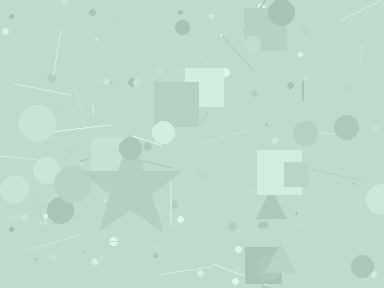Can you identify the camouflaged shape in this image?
The camouflaged shape is a star.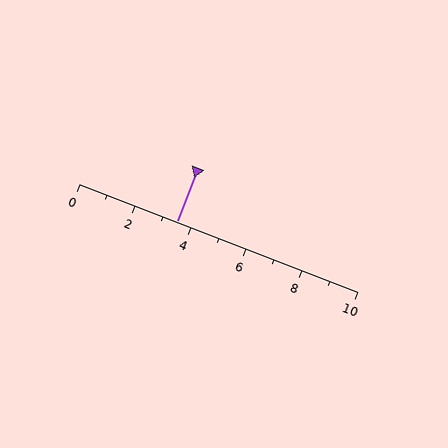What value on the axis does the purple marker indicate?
The marker indicates approximately 3.5.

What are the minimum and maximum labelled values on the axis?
The axis runs from 0 to 10.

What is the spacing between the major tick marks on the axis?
The major ticks are spaced 2 apart.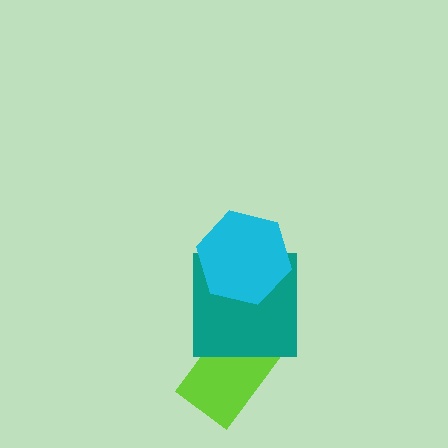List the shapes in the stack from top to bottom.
From top to bottom: the cyan hexagon, the teal square, the lime rectangle.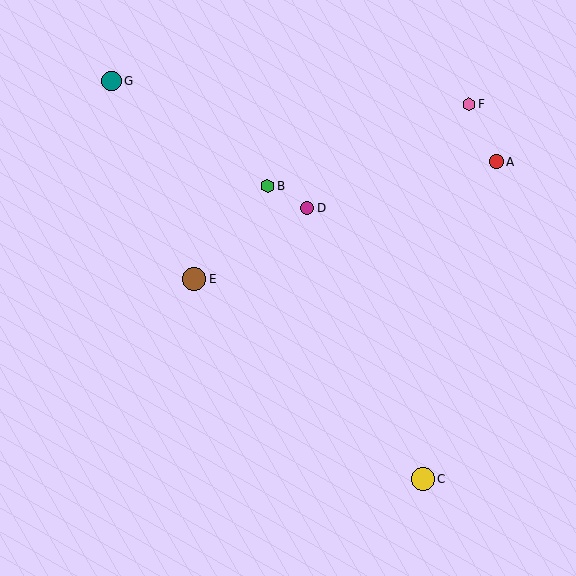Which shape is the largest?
The yellow circle (labeled C) is the largest.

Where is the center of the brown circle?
The center of the brown circle is at (194, 279).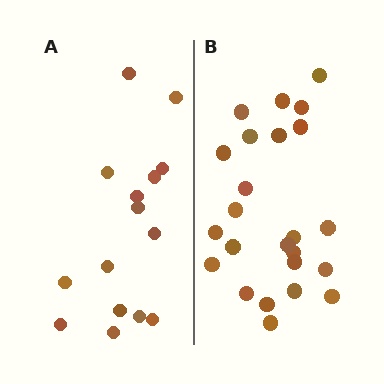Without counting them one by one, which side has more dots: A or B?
Region B (the right region) has more dots.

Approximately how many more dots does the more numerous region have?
Region B has roughly 8 or so more dots than region A.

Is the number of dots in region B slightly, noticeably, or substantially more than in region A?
Region B has substantially more. The ratio is roughly 1.6 to 1.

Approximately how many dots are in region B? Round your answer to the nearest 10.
About 20 dots. (The exact count is 24, which rounds to 20.)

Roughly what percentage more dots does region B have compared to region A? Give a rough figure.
About 60% more.